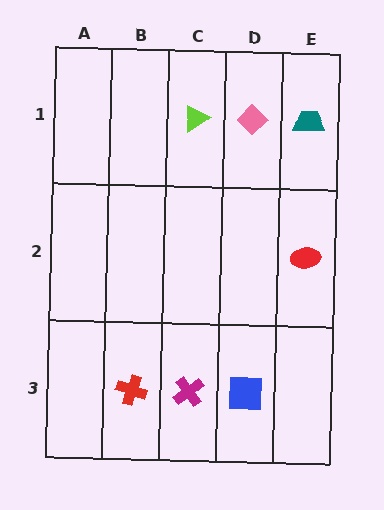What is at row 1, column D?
A pink diamond.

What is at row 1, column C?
A lime triangle.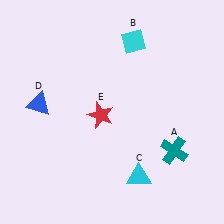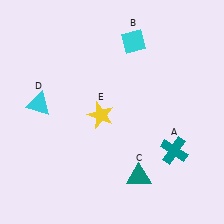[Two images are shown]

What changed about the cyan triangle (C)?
In Image 1, C is cyan. In Image 2, it changed to teal.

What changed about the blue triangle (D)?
In Image 1, D is blue. In Image 2, it changed to cyan.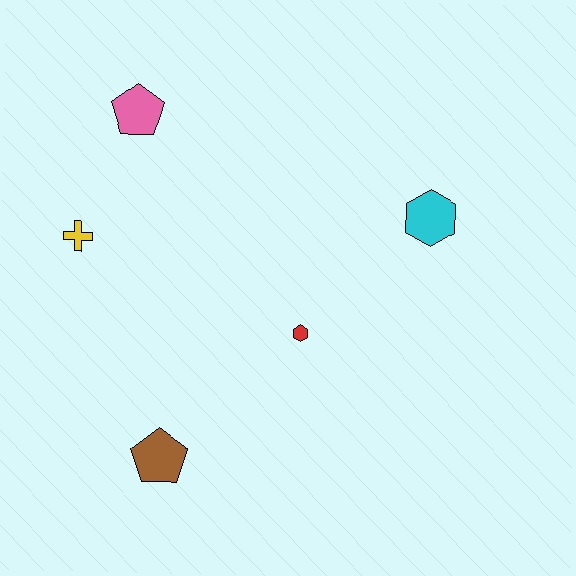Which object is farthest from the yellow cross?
The cyan hexagon is farthest from the yellow cross.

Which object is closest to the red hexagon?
The cyan hexagon is closest to the red hexagon.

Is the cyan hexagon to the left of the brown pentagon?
No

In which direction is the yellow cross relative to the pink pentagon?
The yellow cross is below the pink pentagon.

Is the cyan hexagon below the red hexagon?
No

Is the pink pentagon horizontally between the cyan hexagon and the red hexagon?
No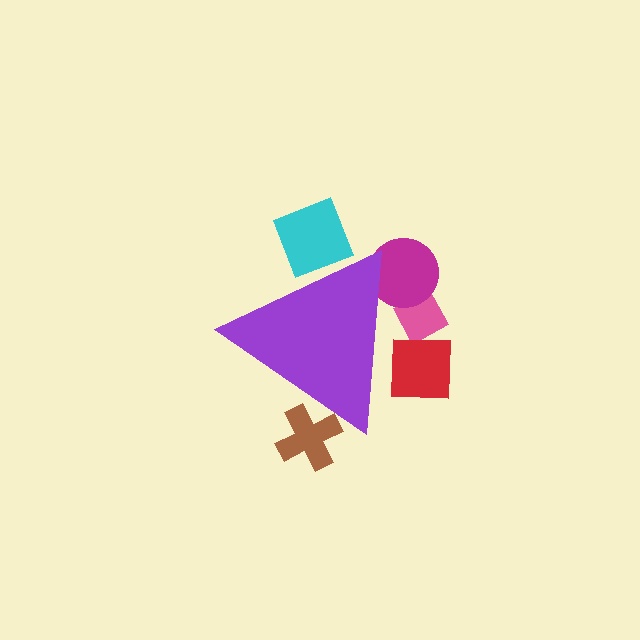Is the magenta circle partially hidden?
Yes, the magenta circle is partially hidden behind the purple triangle.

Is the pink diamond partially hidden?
Yes, the pink diamond is partially hidden behind the purple triangle.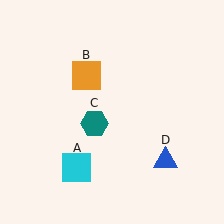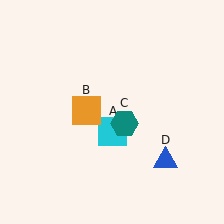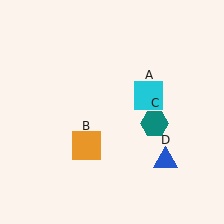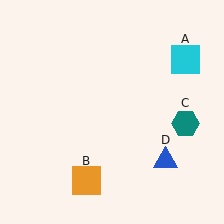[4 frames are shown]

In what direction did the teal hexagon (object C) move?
The teal hexagon (object C) moved right.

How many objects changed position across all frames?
3 objects changed position: cyan square (object A), orange square (object B), teal hexagon (object C).